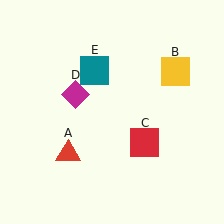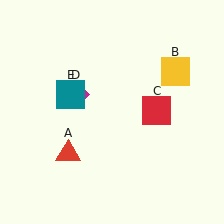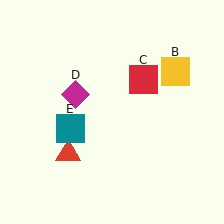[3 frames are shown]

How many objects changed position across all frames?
2 objects changed position: red square (object C), teal square (object E).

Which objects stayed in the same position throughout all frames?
Red triangle (object A) and yellow square (object B) and magenta diamond (object D) remained stationary.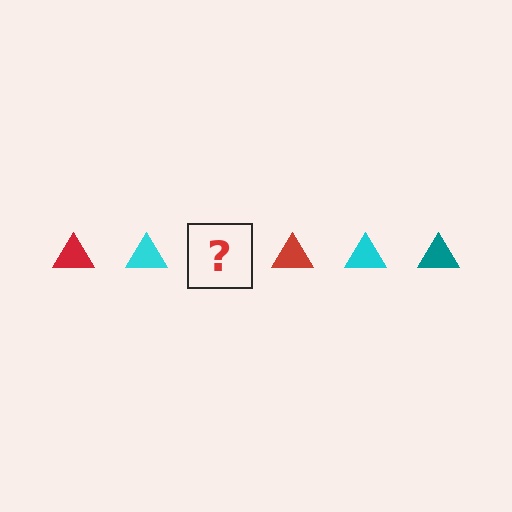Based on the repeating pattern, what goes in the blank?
The blank should be a teal triangle.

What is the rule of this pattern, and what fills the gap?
The rule is that the pattern cycles through red, cyan, teal triangles. The gap should be filled with a teal triangle.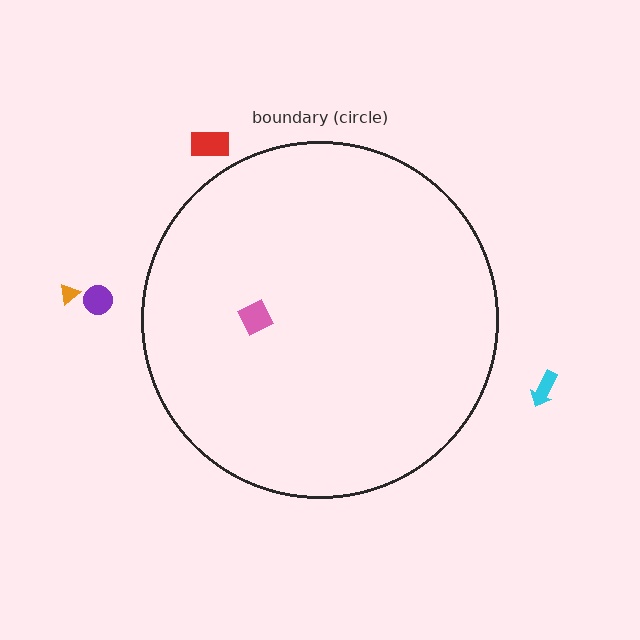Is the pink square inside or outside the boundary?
Inside.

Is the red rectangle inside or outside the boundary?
Outside.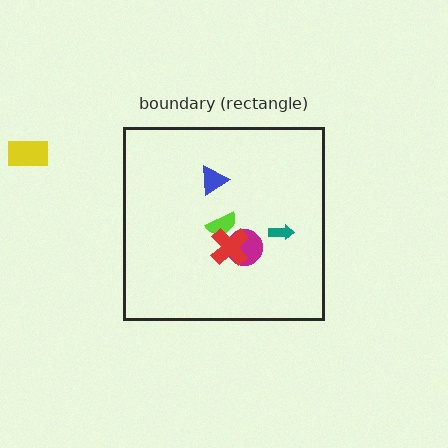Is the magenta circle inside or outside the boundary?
Inside.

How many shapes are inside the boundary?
5 inside, 1 outside.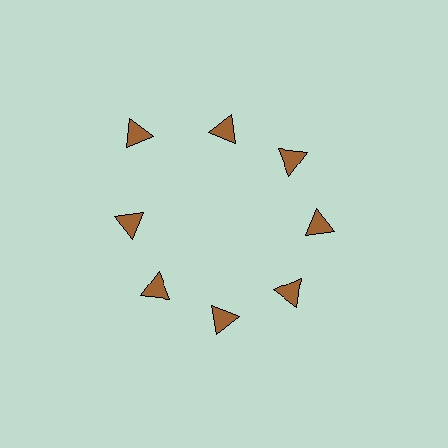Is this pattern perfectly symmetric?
No. The 8 brown triangles are arranged in a ring, but one element near the 10 o'clock position is pushed outward from the center, breaking the 8-fold rotational symmetry.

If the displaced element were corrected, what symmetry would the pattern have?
It would have 8-fold rotational symmetry — the pattern would map onto itself every 45 degrees.